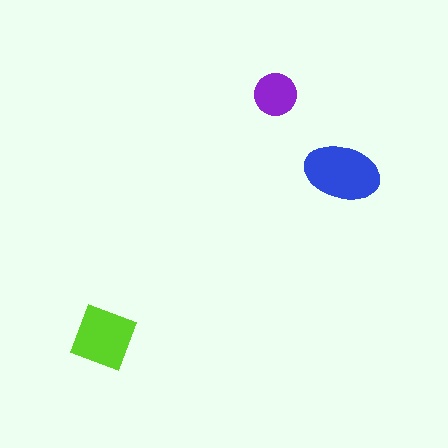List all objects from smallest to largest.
The purple circle, the lime diamond, the blue ellipse.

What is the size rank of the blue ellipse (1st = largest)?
1st.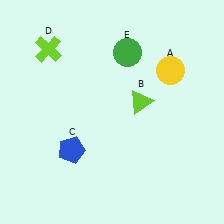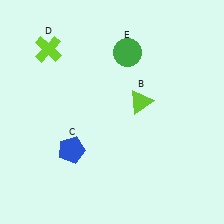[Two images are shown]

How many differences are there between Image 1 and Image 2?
There is 1 difference between the two images.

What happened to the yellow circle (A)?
The yellow circle (A) was removed in Image 2. It was in the top-right area of Image 1.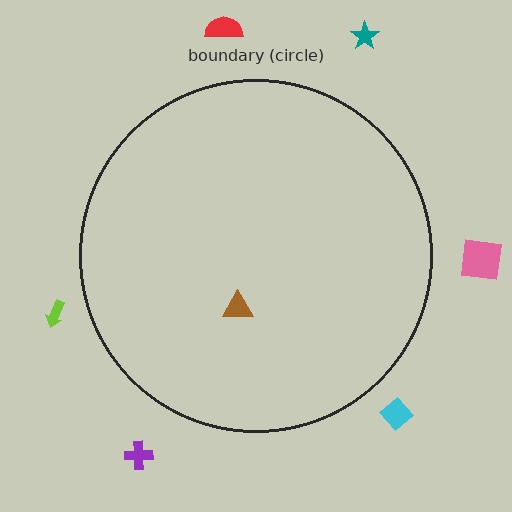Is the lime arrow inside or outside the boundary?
Outside.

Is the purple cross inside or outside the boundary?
Outside.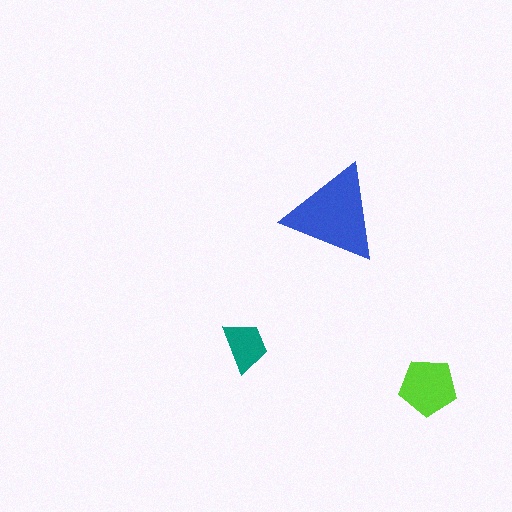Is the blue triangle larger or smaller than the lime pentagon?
Larger.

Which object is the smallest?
The teal trapezoid.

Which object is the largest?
The blue triangle.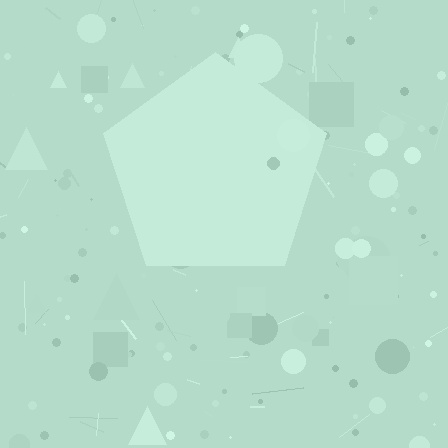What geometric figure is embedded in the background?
A pentagon is embedded in the background.